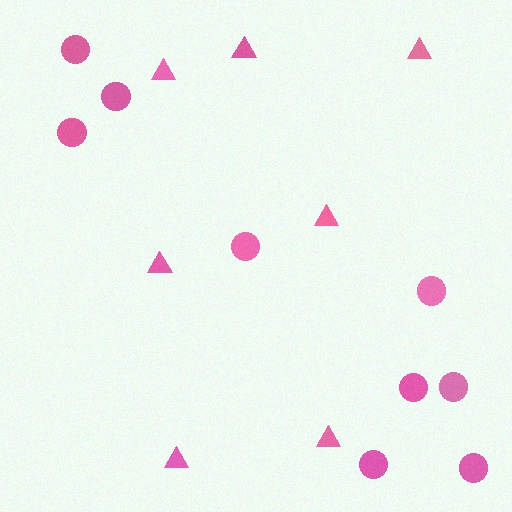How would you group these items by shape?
There are 2 groups: one group of triangles (7) and one group of circles (9).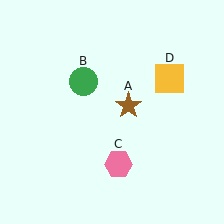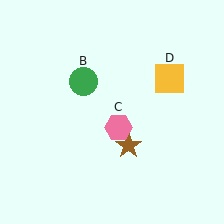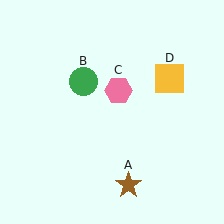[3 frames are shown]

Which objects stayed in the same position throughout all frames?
Green circle (object B) and yellow square (object D) remained stationary.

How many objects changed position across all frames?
2 objects changed position: brown star (object A), pink hexagon (object C).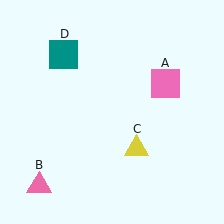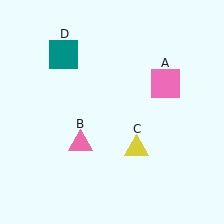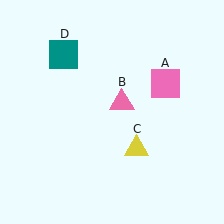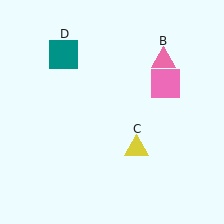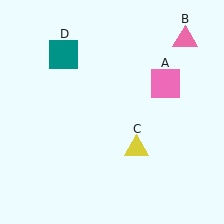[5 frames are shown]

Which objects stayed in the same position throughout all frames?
Pink square (object A) and yellow triangle (object C) and teal square (object D) remained stationary.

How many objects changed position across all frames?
1 object changed position: pink triangle (object B).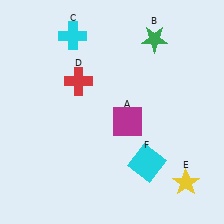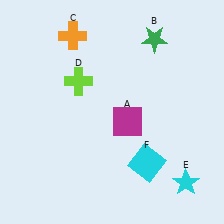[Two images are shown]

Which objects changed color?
C changed from cyan to orange. D changed from red to lime. E changed from yellow to cyan.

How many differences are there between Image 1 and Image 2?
There are 3 differences between the two images.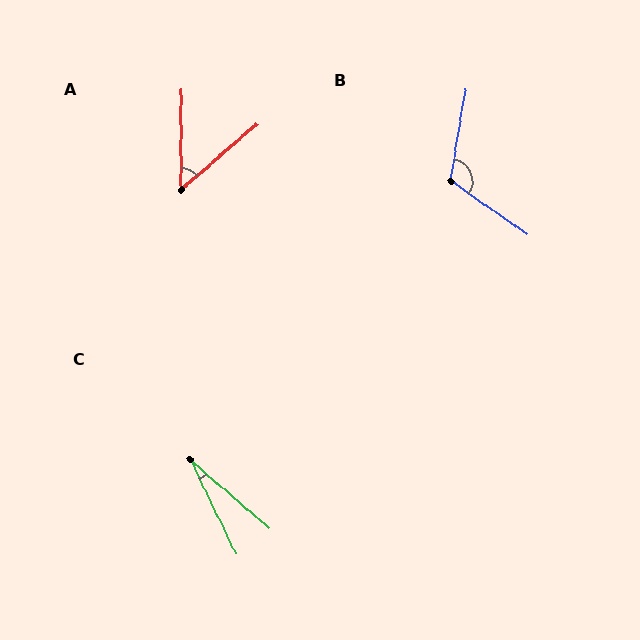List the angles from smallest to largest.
C (23°), A (49°), B (115°).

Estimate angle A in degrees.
Approximately 49 degrees.